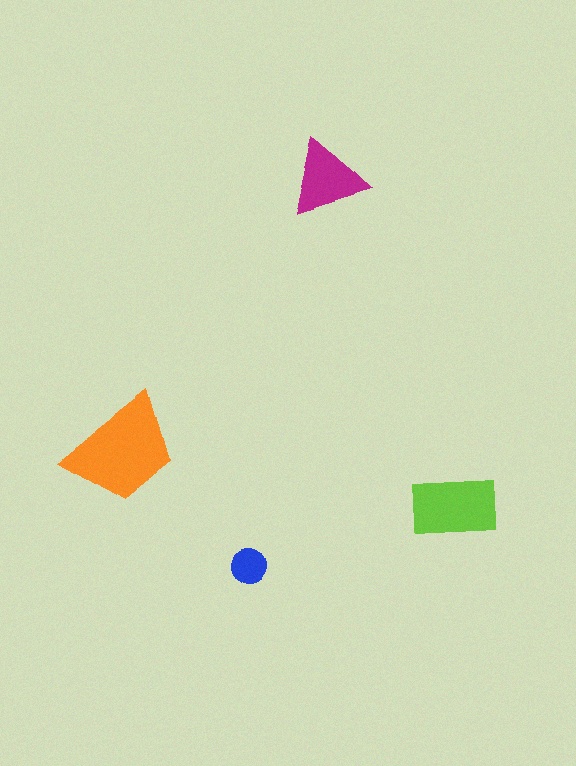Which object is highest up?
The magenta triangle is topmost.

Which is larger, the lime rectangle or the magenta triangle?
The lime rectangle.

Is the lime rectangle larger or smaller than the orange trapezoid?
Smaller.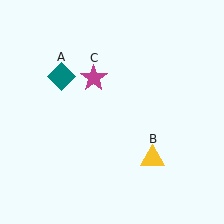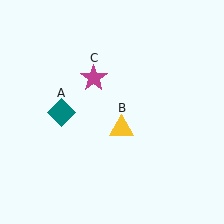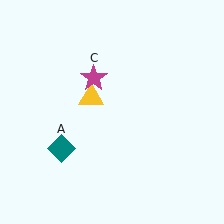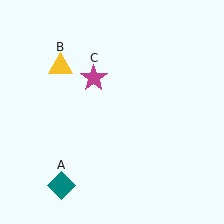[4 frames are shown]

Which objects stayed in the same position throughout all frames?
Magenta star (object C) remained stationary.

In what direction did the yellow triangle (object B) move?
The yellow triangle (object B) moved up and to the left.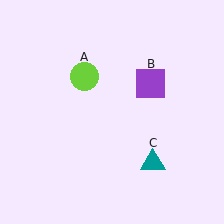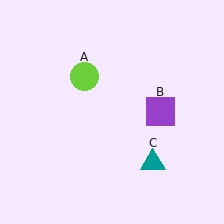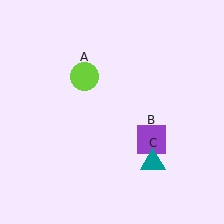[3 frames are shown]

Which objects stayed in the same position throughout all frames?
Lime circle (object A) and teal triangle (object C) remained stationary.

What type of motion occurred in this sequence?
The purple square (object B) rotated clockwise around the center of the scene.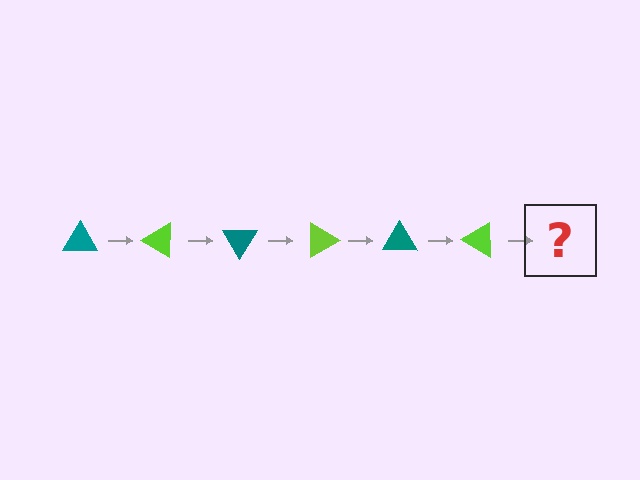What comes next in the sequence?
The next element should be a teal triangle, rotated 180 degrees from the start.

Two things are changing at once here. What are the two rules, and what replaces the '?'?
The two rules are that it rotates 30 degrees each step and the color cycles through teal and lime. The '?' should be a teal triangle, rotated 180 degrees from the start.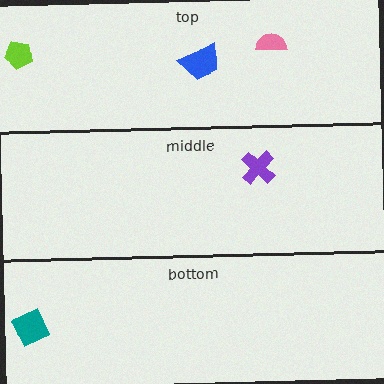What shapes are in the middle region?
The purple cross.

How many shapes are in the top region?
3.